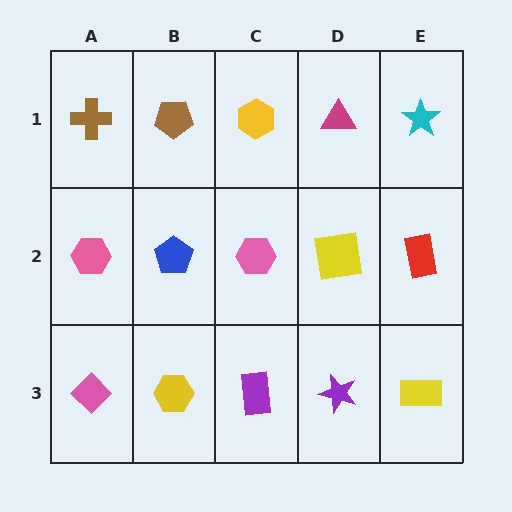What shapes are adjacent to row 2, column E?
A cyan star (row 1, column E), a yellow rectangle (row 3, column E), a yellow square (row 2, column D).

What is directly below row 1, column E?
A red rectangle.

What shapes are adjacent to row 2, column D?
A magenta triangle (row 1, column D), a purple star (row 3, column D), a pink hexagon (row 2, column C), a red rectangle (row 2, column E).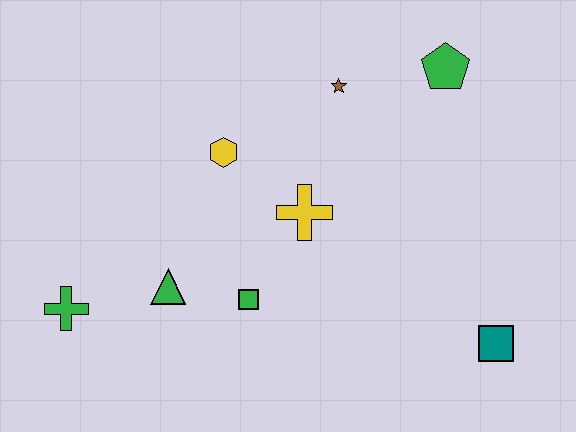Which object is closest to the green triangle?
The green square is closest to the green triangle.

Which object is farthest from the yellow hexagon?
The teal square is farthest from the yellow hexagon.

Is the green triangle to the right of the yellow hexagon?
No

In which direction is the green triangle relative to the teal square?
The green triangle is to the left of the teal square.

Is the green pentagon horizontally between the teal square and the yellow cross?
Yes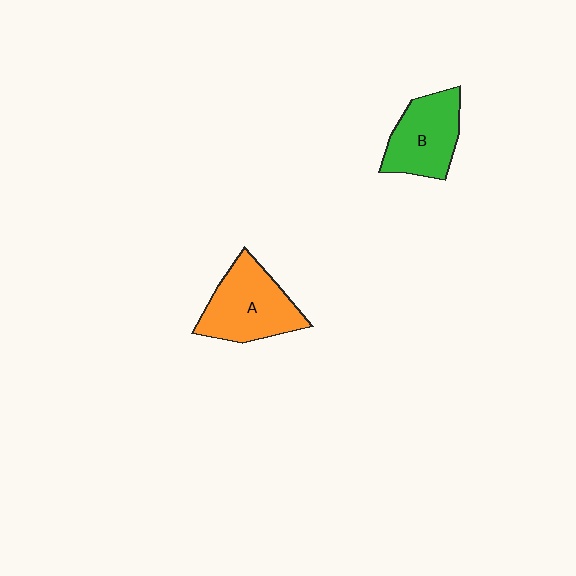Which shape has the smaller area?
Shape B (green).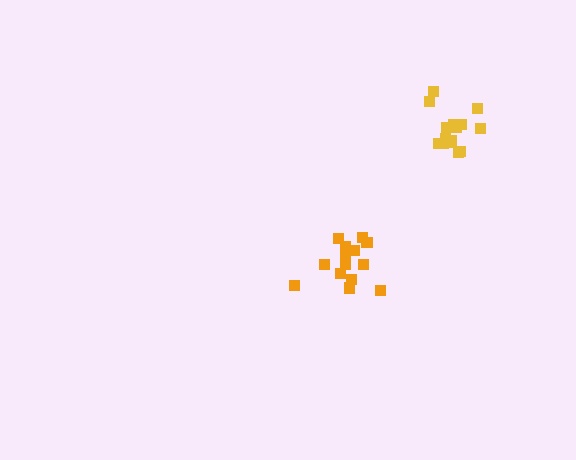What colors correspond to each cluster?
The clusters are colored: orange, yellow.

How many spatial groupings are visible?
There are 2 spatial groupings.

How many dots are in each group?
Group 1: 14 dots, Group 2: 16 dots (30 total).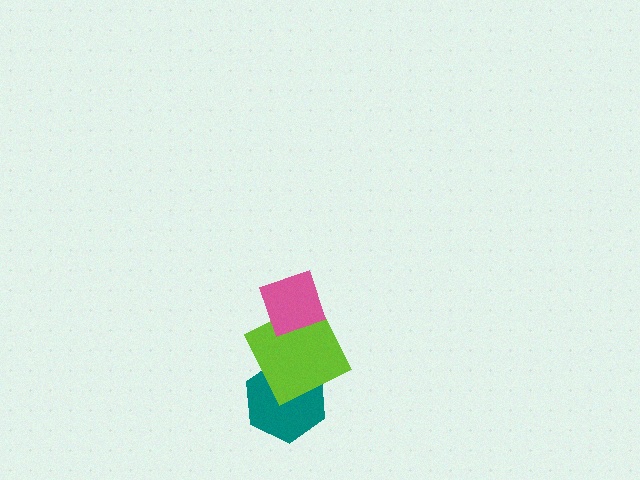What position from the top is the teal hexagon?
The teal hexagon is 3rd from the top.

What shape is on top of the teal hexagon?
The lime square is on top of the teal hexagon.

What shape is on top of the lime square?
The pink diamond is on top of the lime square.